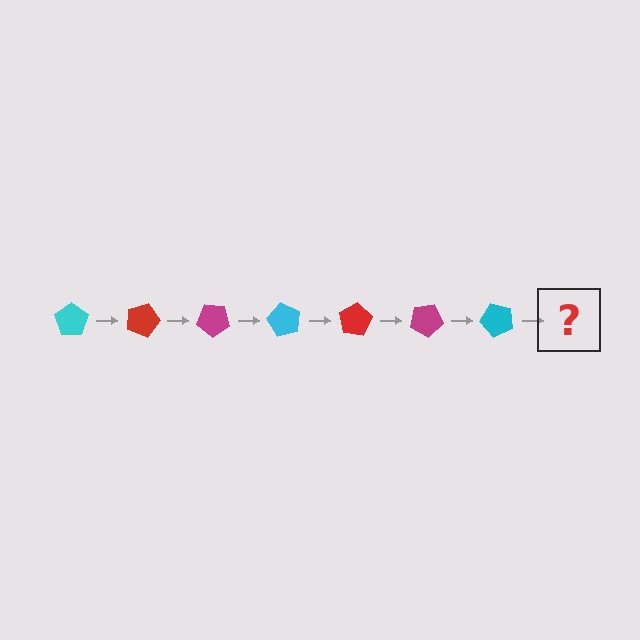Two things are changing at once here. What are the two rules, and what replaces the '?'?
The two rules are that it rotates 20 degrees each step and the color cycles through cyan, red, and magenta. The '?' should be a red pentagon, rotated 140 degrees from the start.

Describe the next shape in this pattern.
It should be a red pentagon, rotated 140 degrees from the start.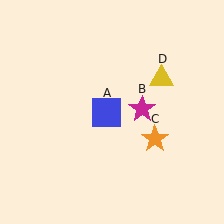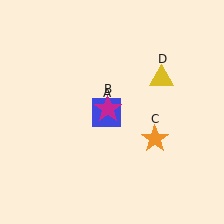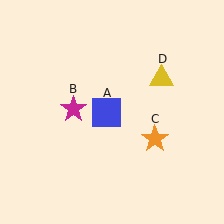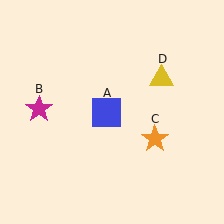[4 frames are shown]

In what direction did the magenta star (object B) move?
The magenta star (object B) moved left.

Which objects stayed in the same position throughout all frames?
Blue square (object A) and orange star (object C) and yellow triangle (object D) remained stationary.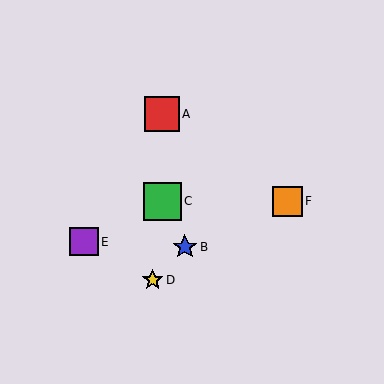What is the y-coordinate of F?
Object F is at y≈201.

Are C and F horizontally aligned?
Yes, both are at y≈201.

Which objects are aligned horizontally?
Objects C, F are aligned horizontally.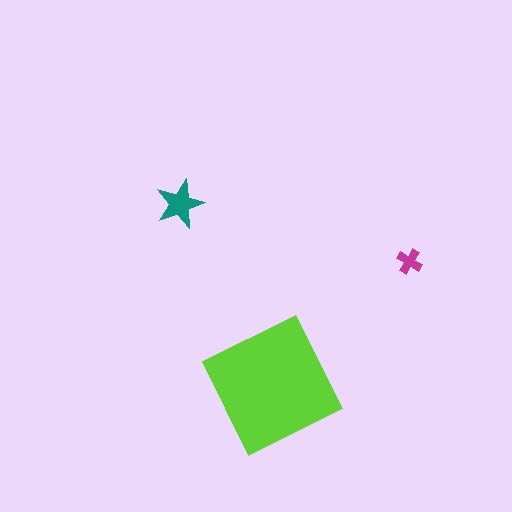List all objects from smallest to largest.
The magenta cross, the teal star, the lime square.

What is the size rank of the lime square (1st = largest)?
1st.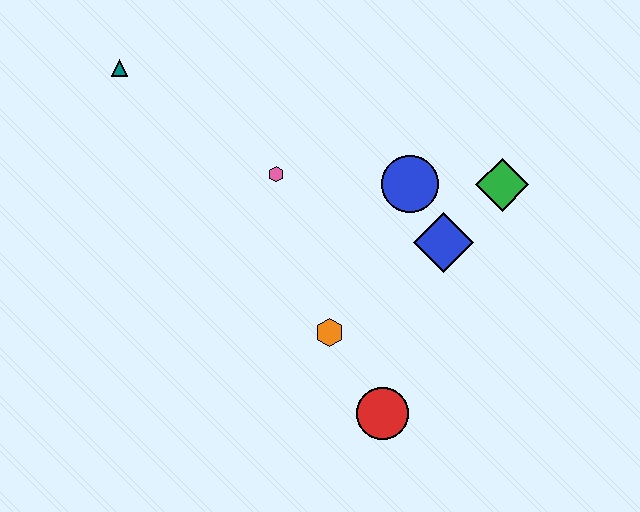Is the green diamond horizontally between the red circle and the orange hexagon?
No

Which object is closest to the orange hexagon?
The red circle is closest to the orange hexagon.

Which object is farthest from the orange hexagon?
The teal triangle is farthest from the orange hexagon.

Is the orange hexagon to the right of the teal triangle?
Yes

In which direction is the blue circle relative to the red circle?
The blue circle is above the red circle.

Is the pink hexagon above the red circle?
Yes